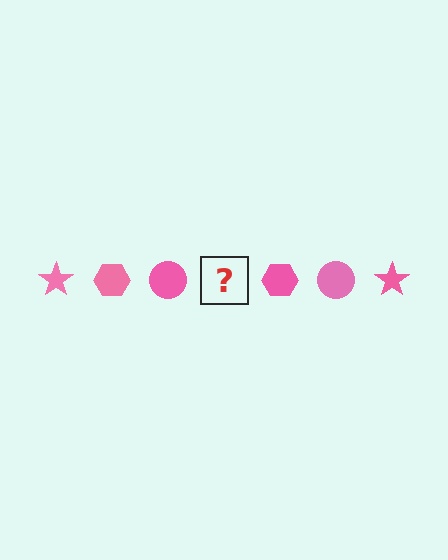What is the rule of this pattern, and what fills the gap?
The rule is that the pattern cycles through star, hexagon, circle shapes in pink. The gap should be filled with a pink star.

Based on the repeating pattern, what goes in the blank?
The blank should be a pink star.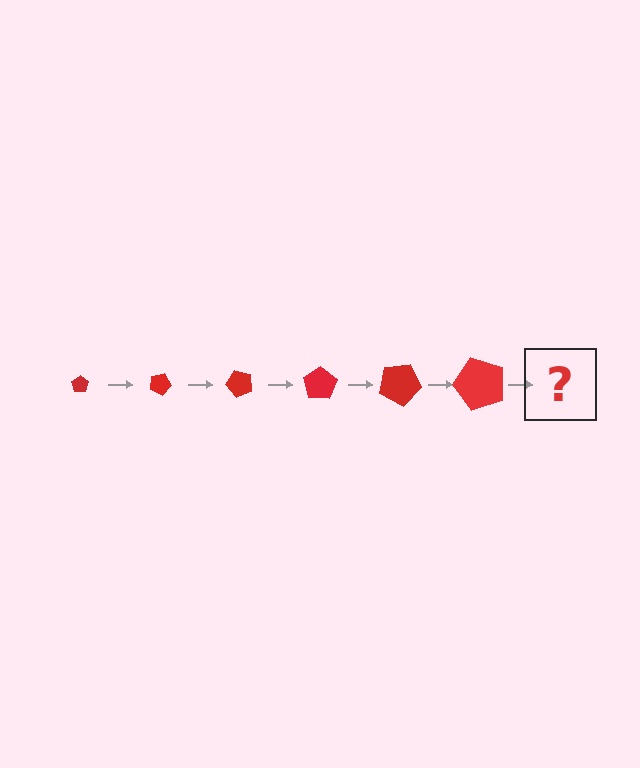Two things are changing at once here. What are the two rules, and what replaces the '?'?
The two rules are that the pentagon grows larger each step and it rotates 25 degrees each step. The '?' should be a pentagon, larger than the previous one and rotated 150 degrees from the start.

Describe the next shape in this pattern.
It should be a pentagon, larger than the previous one and rotated 150 degrees from the start.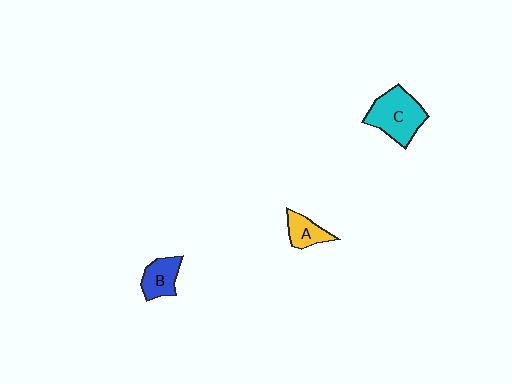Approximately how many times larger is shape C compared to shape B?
Approximately 1.8 times.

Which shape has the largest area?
Shape C (cyan).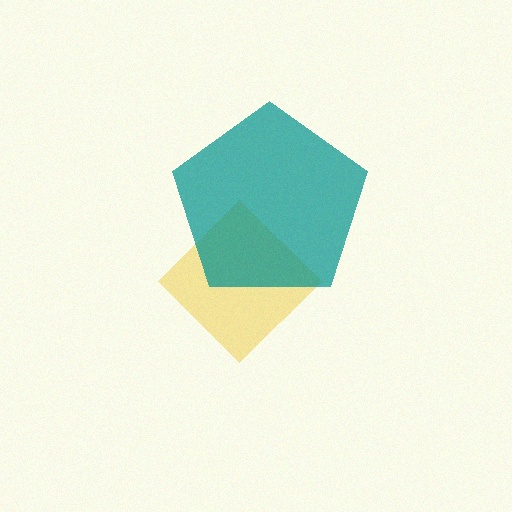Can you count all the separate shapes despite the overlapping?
Yes, there are 2 separate shapes.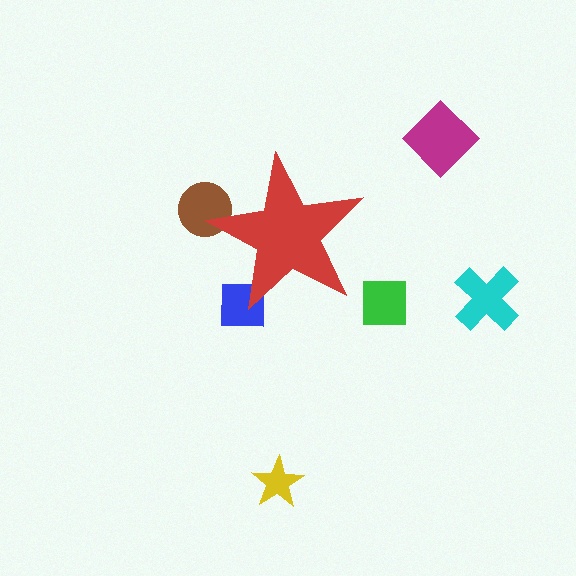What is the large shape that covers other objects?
A red star.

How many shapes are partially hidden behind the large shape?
2 shapes are partially hidden.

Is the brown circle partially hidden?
Yes, the brown circle is partially hidden behind the red star.